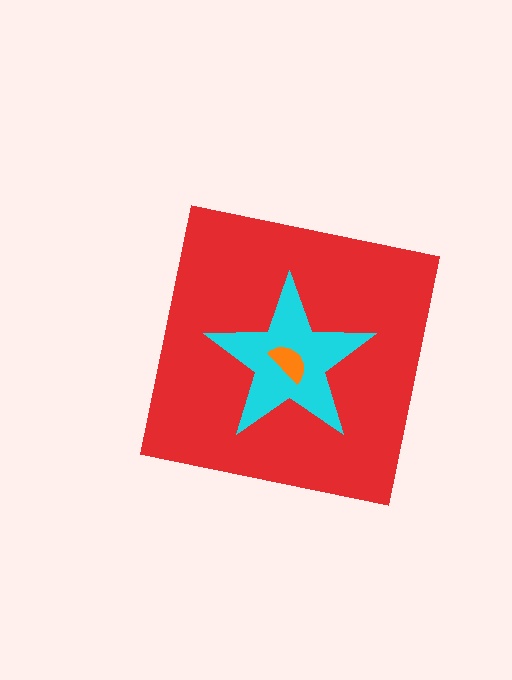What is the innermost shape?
The orange semicircle.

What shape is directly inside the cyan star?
The orange semicircle.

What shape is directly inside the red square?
The cyan star.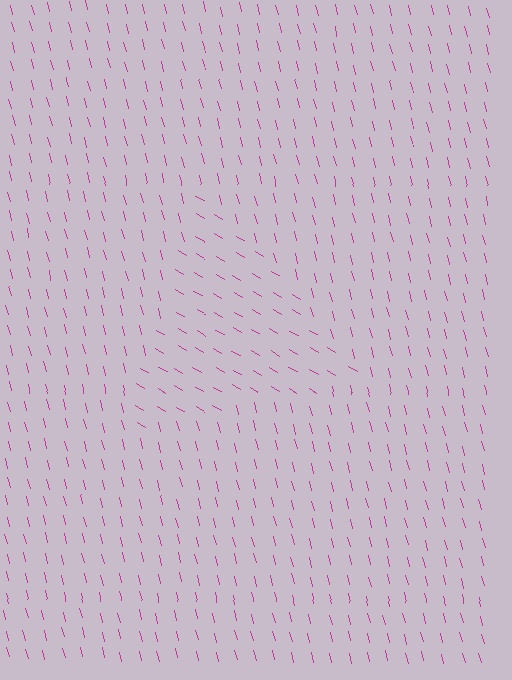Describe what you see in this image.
The image is filled with small magenta line segments. A triangle region in the image has lines oriented differently from the surrounding lines, creating a visible texture boundary.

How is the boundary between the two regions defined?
The boundary is defined purely by a change in line orientation (approximately 45 degrees difference). All lines are the same color and thickness.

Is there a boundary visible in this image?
Yes, there is a texture boundary formed by a change in line orientation.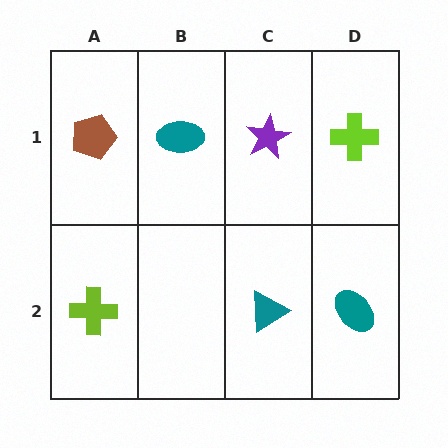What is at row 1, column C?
A purple star.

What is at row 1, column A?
A brown pentagon.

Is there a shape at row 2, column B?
No, that cell is empty.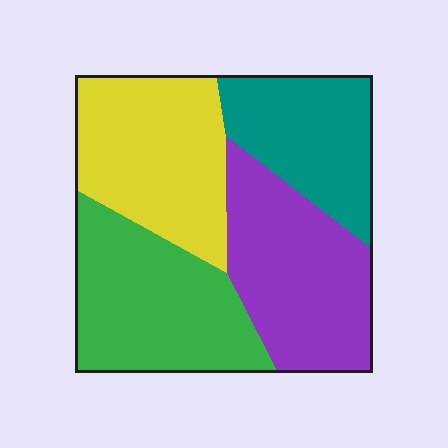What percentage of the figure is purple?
Purple covers roughly 25% of the figure.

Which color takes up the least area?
Teal, at roughly 20%.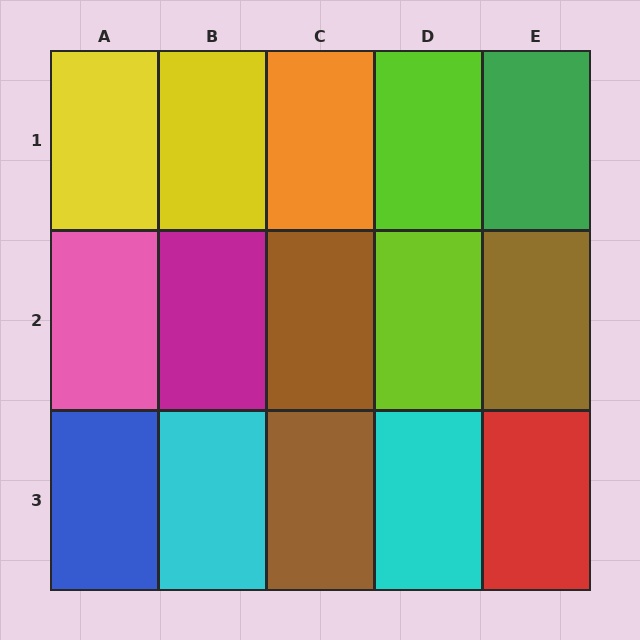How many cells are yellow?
2 cells are yellow.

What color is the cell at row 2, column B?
Magenta.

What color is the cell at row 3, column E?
Red.